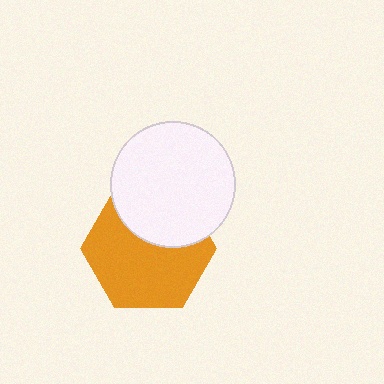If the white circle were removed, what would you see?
You would see the complete orange hexagon.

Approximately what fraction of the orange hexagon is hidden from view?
Roughly 35% of the orange hexagon is hidden behind the white circle.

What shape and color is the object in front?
The object in front is a white circle.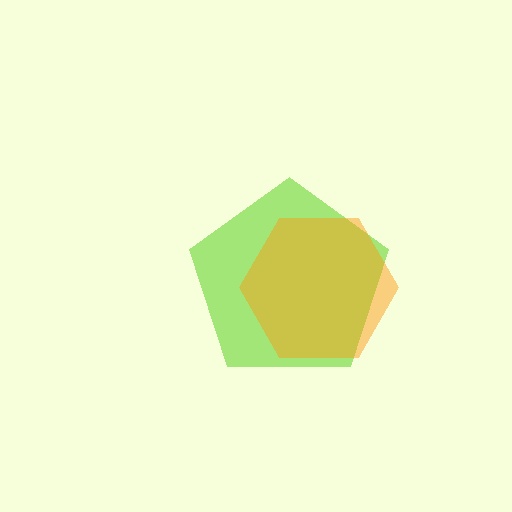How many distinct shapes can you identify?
There are 2 distinct shapes: a lime pentagon, an orange hexagon.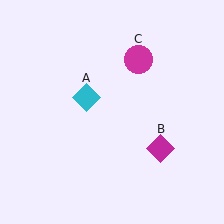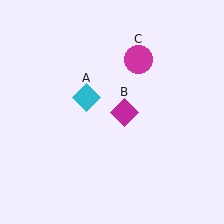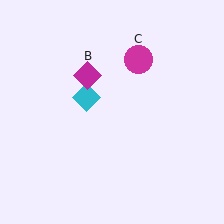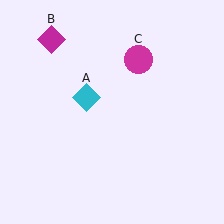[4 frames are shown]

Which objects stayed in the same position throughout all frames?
Cyan diamond (object A) and magenta circle (object C) remained stationary.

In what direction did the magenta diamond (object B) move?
The magenta diamond (object B) moved up and to the left.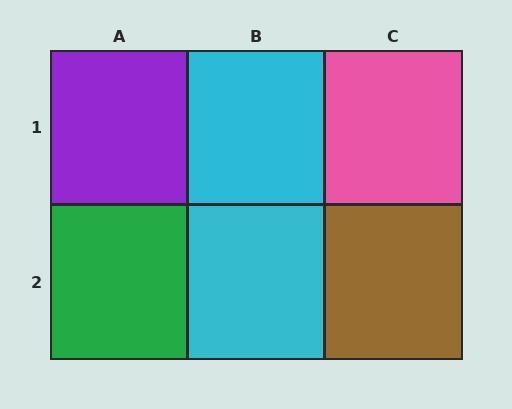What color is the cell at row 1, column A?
Purple.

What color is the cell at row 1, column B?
Cyan.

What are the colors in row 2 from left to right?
Green, cyan, brown.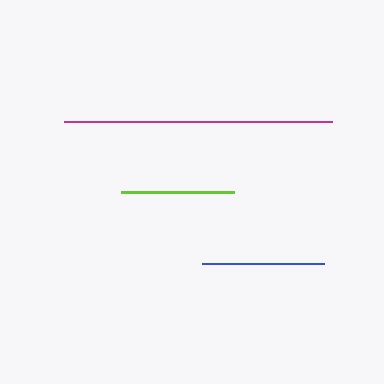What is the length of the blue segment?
The blue segment is approximately 122 pixels long.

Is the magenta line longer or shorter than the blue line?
The magenta line is longer than the blue line.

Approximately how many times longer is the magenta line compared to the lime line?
The magenta line is approximately 2.4 times the length of the lime line.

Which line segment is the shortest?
The lime line is the shortest at approximately 113 pixels.